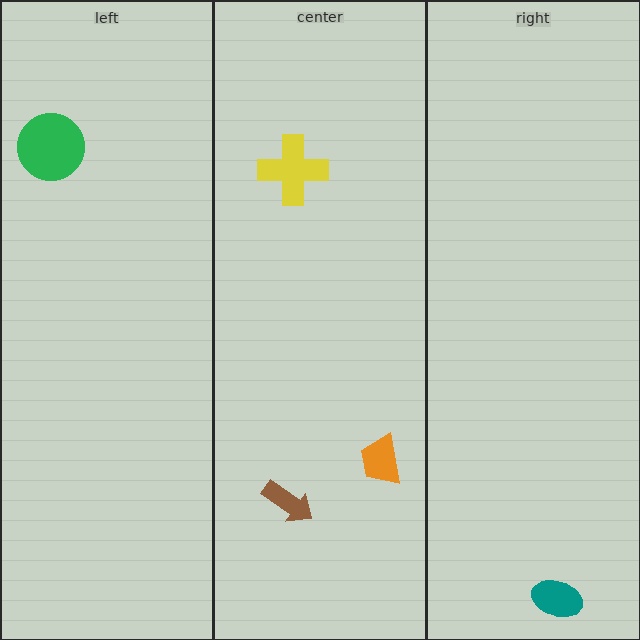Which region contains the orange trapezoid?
The center region.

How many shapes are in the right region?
1.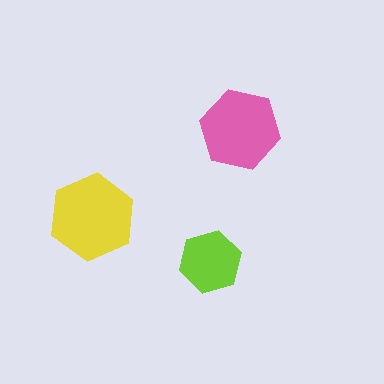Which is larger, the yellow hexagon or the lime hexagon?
The yellow one.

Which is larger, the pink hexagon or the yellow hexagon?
The yellow one.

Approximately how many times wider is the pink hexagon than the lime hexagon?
About 1.5 times wider.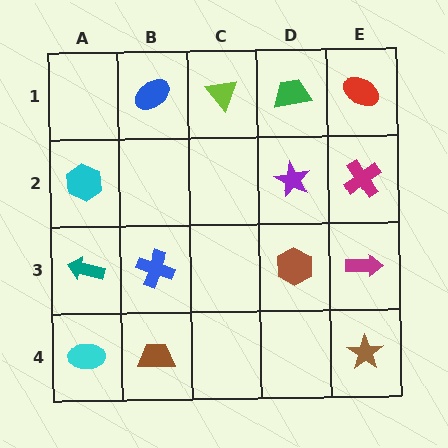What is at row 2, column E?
A magenta cross.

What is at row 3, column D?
A brown hexagon.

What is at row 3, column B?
A blue cross.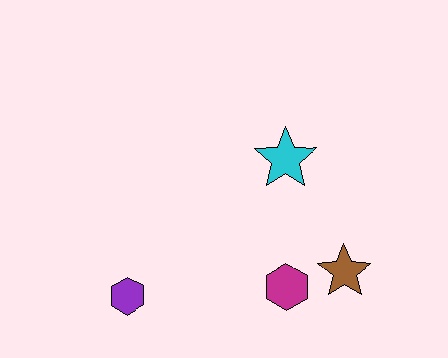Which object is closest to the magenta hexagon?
The brown star is closest to the magenta hexagon.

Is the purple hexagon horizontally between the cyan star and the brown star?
No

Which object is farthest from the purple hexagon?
The brown star is farthest from the purple hexagon.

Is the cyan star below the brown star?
No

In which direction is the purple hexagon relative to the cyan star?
The purple hexagon is to the left of the cyan star.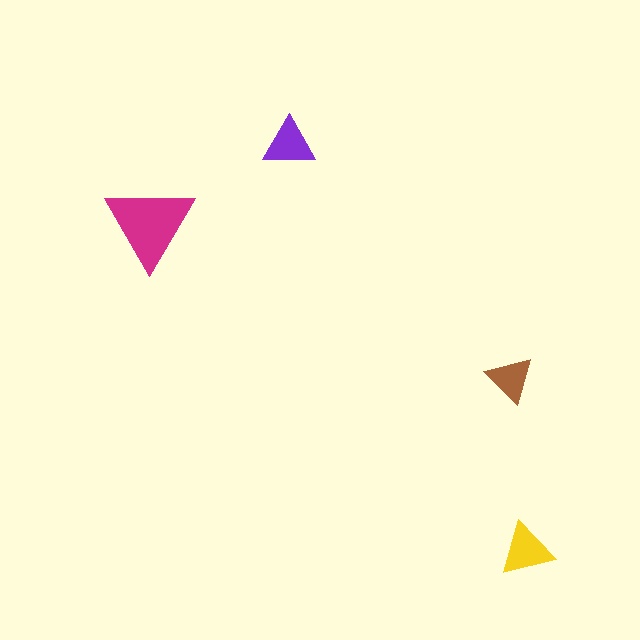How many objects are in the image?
There are 4 objects in the image.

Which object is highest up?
The purple triangle is topmost.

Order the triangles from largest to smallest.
the magenta one, the yellow one, the purple one, the brown one.